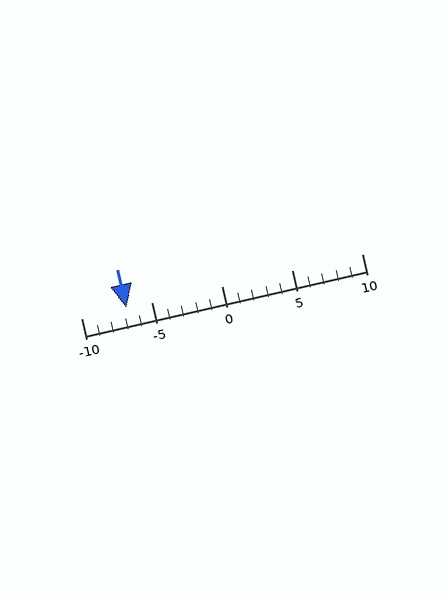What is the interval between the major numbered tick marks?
The major tick marks are spaced 5 units apart.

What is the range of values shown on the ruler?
The ruler shows values from -10 to 10.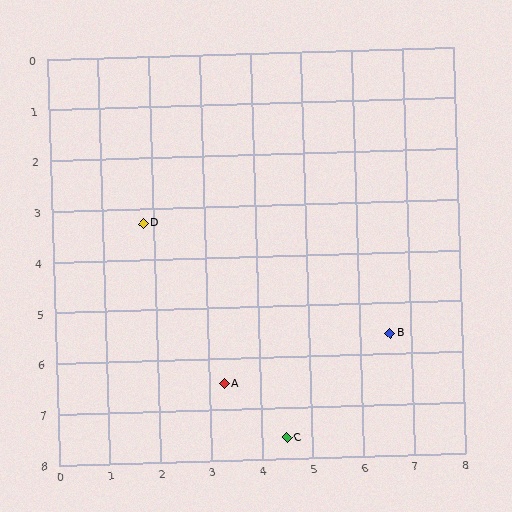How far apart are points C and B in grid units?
Points C and B are about 2.9 grid units apart.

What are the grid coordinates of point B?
Point B is at approximately (6.6, 5.6).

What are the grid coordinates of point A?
Point A is at approximately (3.3, 6.5).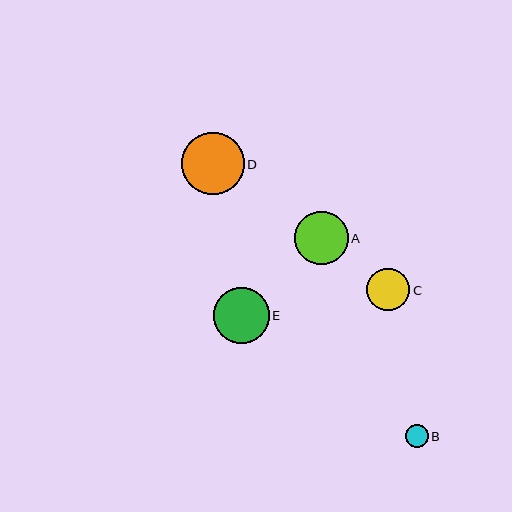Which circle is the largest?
Circle D is the largest with a size of approximately 63 pixels.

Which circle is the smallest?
Circle B is the smallest with a size of approximately 23 pixels.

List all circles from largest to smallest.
From largest to smallest: D, E, A, C, B.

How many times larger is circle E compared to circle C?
Circle E is approximately 1.3 times the size of circle C.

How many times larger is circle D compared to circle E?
Circle D is approximately 1.1 times the size of circle E.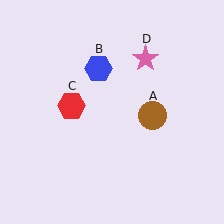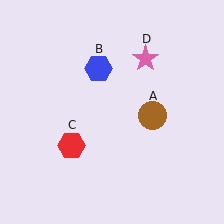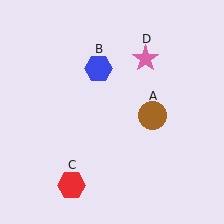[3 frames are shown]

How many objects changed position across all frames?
1 object changed position: red hexagon (object C).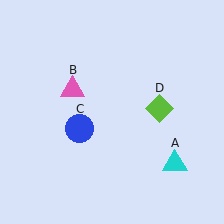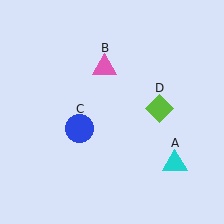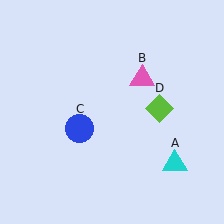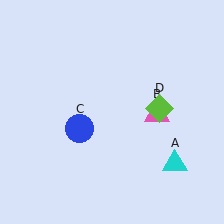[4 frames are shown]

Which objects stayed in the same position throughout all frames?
Cyan triangle (object A) and blue circle (object C) and lime diamond (object D) remained stationary.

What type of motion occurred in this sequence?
The pink triangle (object B) rotated clockwise around the center of the scene.